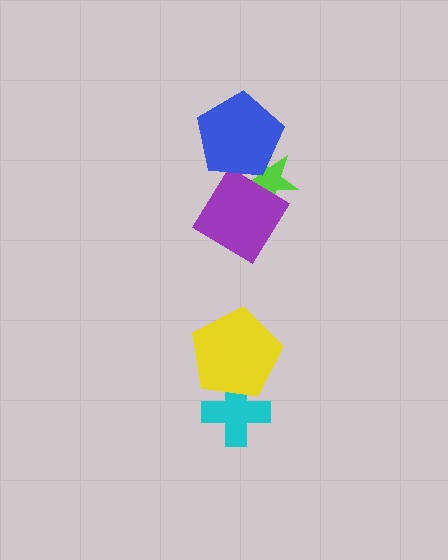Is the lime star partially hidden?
Yes, it is partially covered by another shape.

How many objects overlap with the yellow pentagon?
1 object overlaps with the yellow pentagon.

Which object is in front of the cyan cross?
The yellow pentagon is in front of the cyan cross.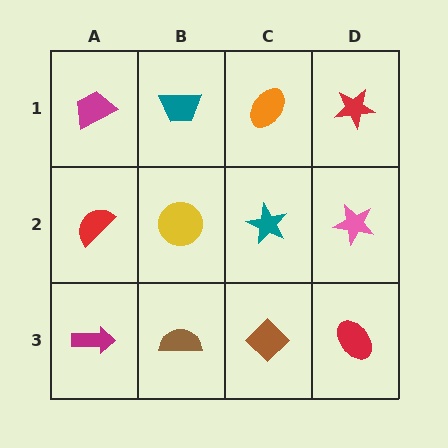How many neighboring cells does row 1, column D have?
2.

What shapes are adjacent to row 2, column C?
An orange ellipse (row 1, column C), a brown diamond (row 3, column C), a yellow circle (row 2, column B), a pink star (row 2, column D).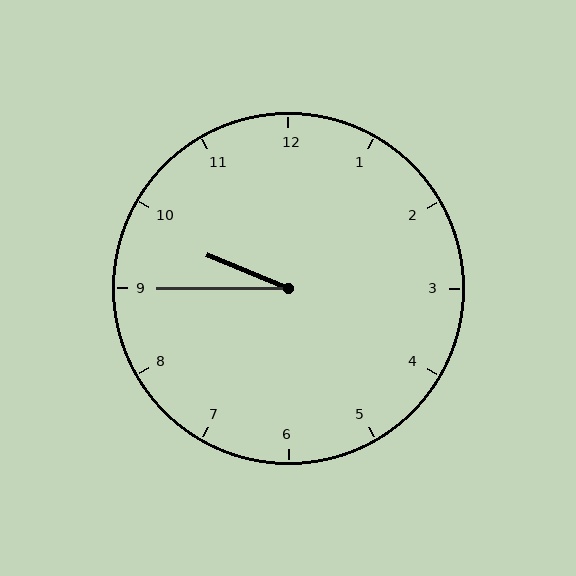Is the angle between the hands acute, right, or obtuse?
It is acute.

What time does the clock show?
9:45.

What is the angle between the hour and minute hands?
Approximately 22 degrees.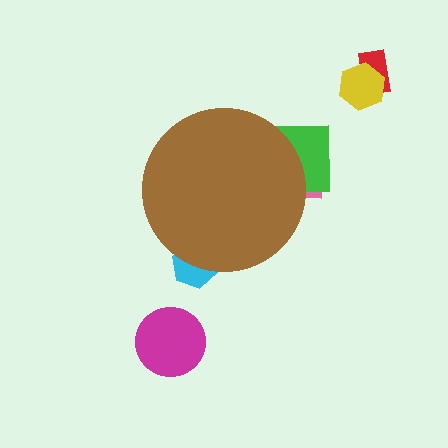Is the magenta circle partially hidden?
No, the magenta circle is fully visible.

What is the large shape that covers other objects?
A brown circle.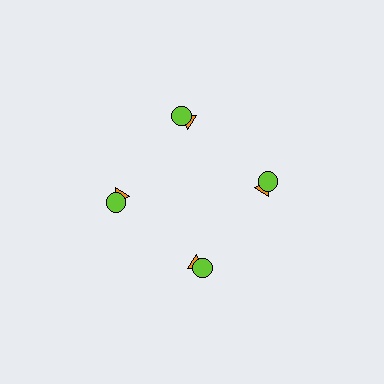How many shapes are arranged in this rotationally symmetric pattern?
There are 8 shapes, arranged in 4 groups of 2.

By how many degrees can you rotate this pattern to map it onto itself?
The pattern maps onto itself every 90 degrees of rotation.